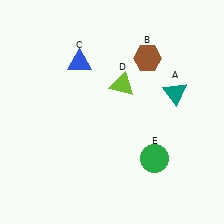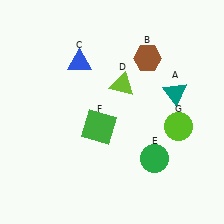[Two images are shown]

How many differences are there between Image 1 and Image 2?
There are 2 differences between the two images.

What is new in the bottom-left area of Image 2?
A green square (F) was added in the bottom-left area of Image 2.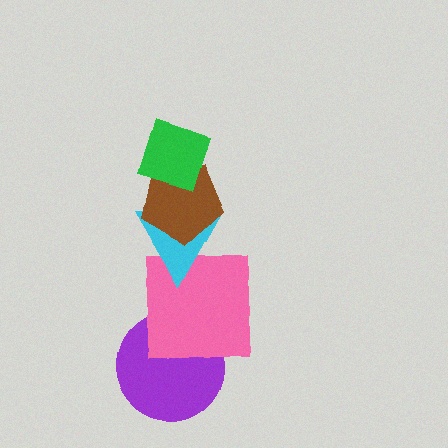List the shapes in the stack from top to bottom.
From top to bottom: the green diamond, the brown pentagon, the cyan triangle, the pink square, the purple circle.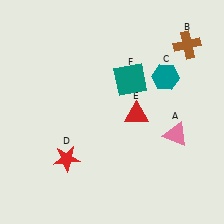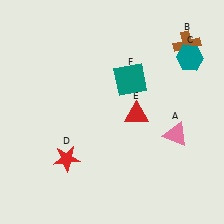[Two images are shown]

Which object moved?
The teal hexagon (C) moved right.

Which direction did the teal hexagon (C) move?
The teal hexagon (C) moved right.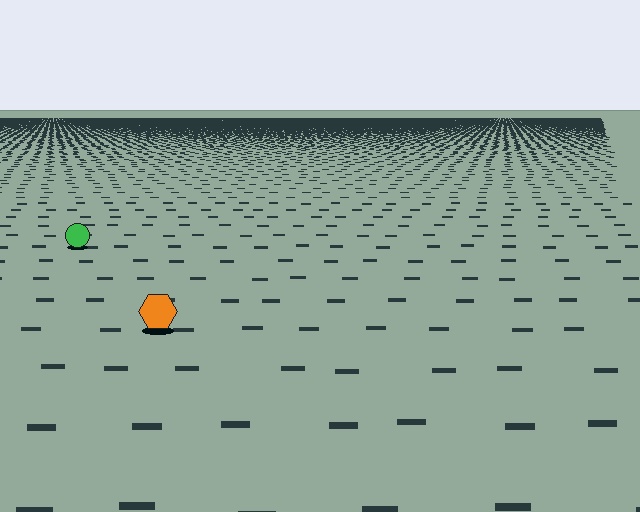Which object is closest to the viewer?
The orange hexagon is closest. The texture marks near it are larger and more spread out.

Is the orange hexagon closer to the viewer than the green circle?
Yes. The orange hexagon is closer — you can tell from the texture gradient: the ground texture is coarser near it.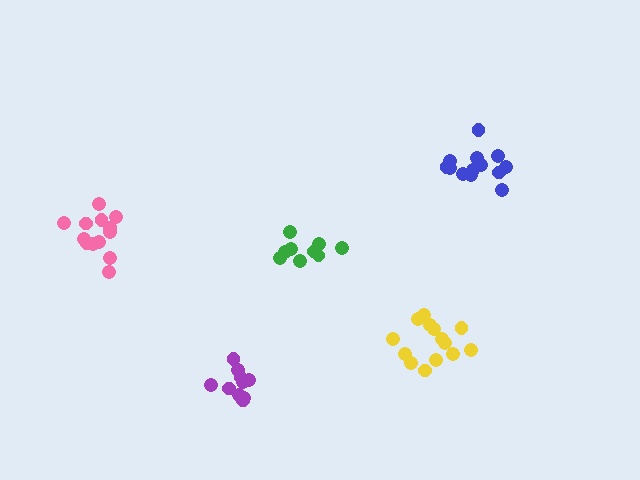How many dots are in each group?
Group 1: 9 dots, Group 2: 14 dots, Group 3: 13 dots, Group 4: 10 dots, Group 5: 13 dots (59 total).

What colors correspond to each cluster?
The clusters are colored: green, yellow, pink, purple, blue.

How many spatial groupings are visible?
There are 5 spatial groupings.